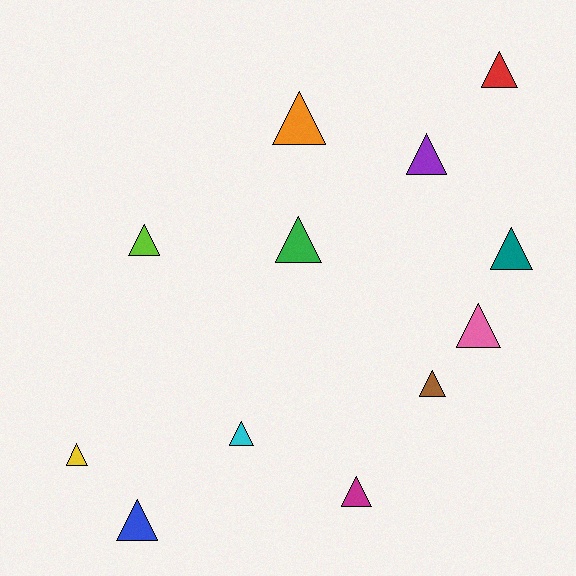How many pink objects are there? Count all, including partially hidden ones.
There is 1 pink object.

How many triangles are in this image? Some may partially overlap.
There are 12 triangles.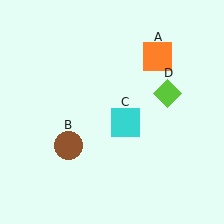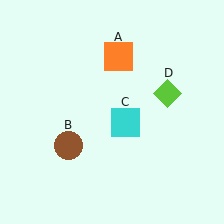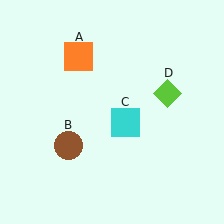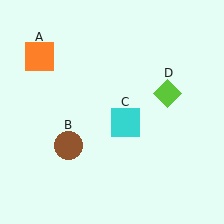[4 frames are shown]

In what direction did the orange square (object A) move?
The orange square (object A) moved left.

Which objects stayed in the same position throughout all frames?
Brown circle (object B) and cyan square (object C) and lime diamond (object D) remained stationary.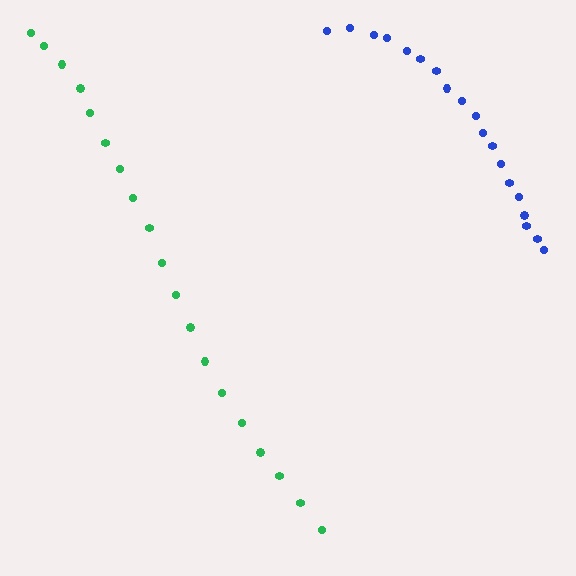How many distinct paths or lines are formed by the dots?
There are 2 distinct paths.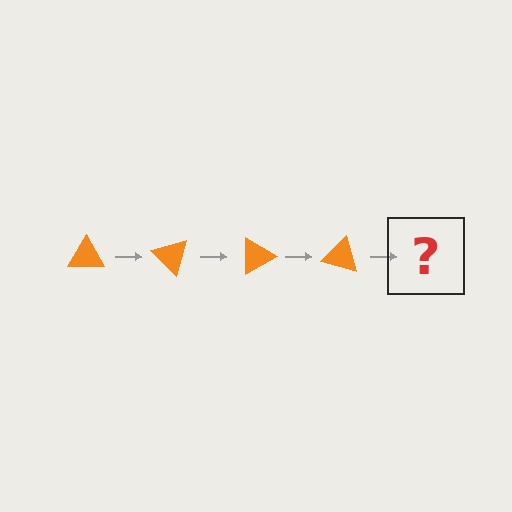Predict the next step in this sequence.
The next step is an orange triangle rotated 180 degrees.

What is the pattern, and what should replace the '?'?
The pattern is that the triangle rotates 45 degrees each step. The '?' should be an orange triangle rotated 180 degrees.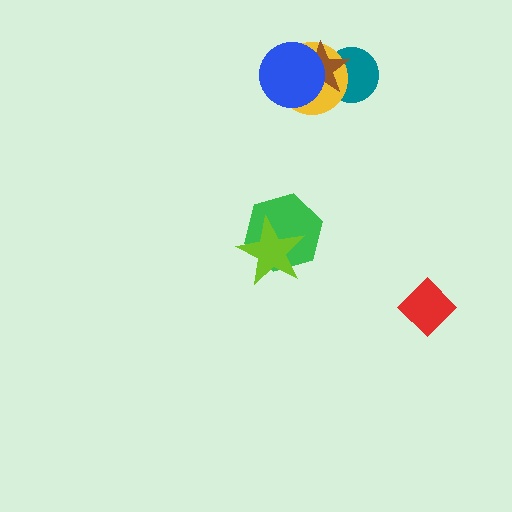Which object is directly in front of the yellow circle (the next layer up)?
The brown star is directly in front of the yellow circle.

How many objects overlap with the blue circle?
2 objects overlap with the blue circle.